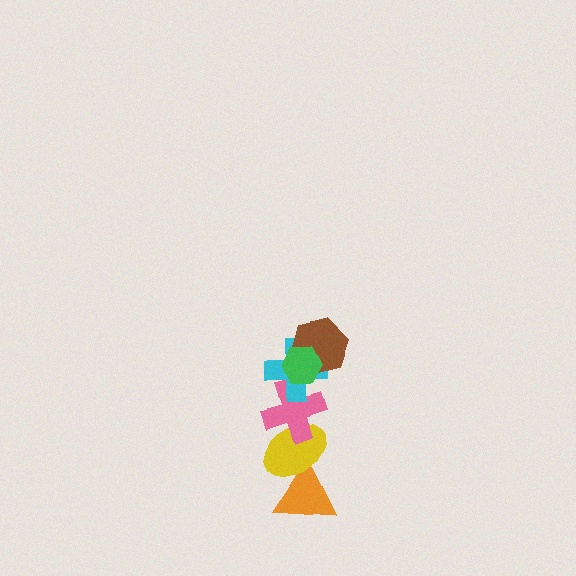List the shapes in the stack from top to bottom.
From top to bottom: the green hexagon, the brown hexagon, the cyan cross, the pink cross, the yellow ellipse, the orange triangle.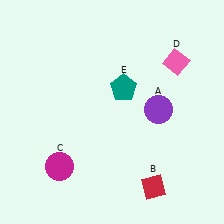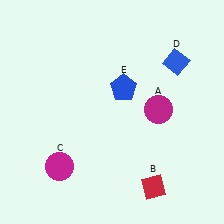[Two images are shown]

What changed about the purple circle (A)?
In Image 1, A is purple. In Image 2, it changed to magenta.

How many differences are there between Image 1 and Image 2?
There are 3 differences between the two images.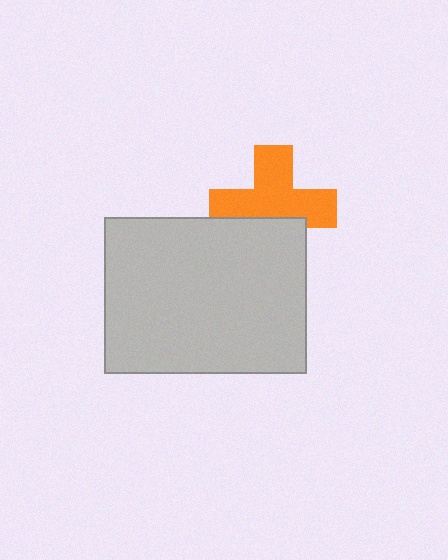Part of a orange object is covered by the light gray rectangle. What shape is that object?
It is a cross.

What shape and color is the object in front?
The object in front is a light gray rectangle.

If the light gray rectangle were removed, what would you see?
You would see the complete orange cross.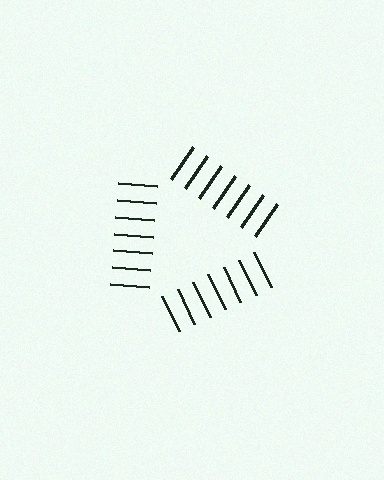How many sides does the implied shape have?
3 sides — the line-ends trace a triangle.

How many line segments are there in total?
21 — 7 along each of the 3 edges.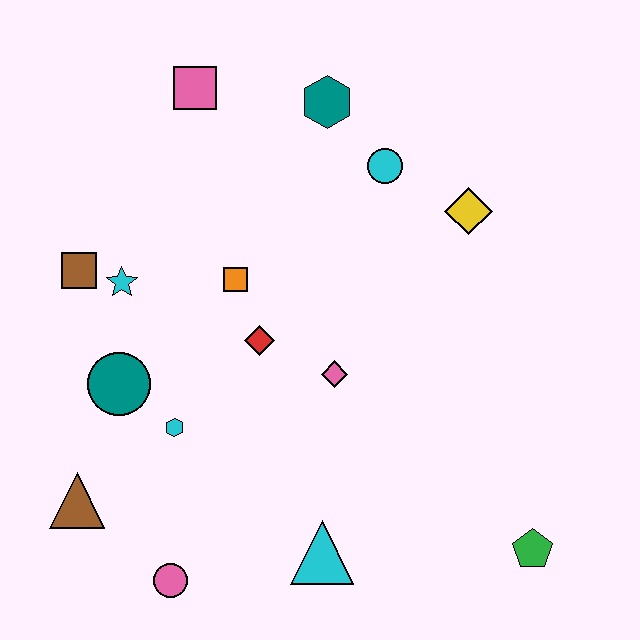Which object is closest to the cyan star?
The brown square is closest to the cyan star.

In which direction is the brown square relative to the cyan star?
The brown square is to the left of the cyan star.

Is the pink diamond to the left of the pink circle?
No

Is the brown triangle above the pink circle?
Yes